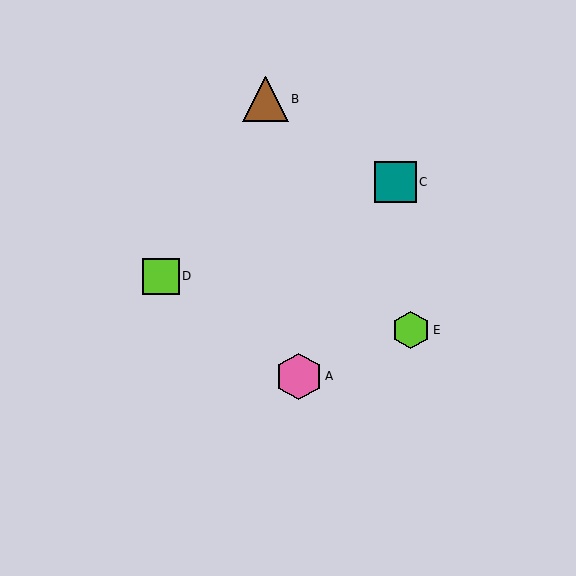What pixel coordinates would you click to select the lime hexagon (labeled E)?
Click at (411, 330) to select the lime hexagon E.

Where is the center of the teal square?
The center of the teal square is at (395, 182).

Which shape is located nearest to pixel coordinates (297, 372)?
The pink hexagon (labeled A) at (299, 376) is nearest to that location.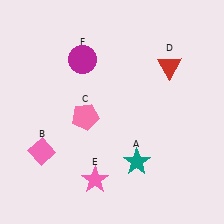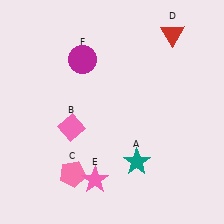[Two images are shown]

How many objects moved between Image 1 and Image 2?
3 objects moved between the two images.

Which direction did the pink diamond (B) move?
The pink diamond (B) moved right.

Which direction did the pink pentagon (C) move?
The pink pentagon (C) moved down.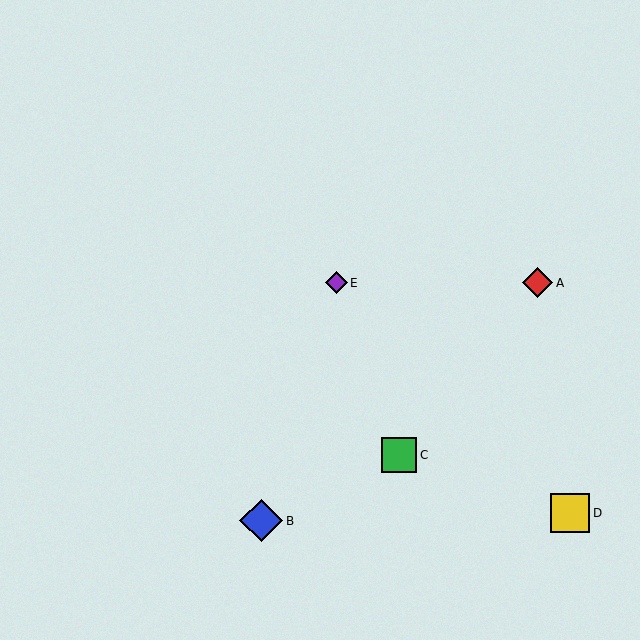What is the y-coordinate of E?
Object E is at y≈283.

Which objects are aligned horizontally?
Objects A, E are aligned horizontally.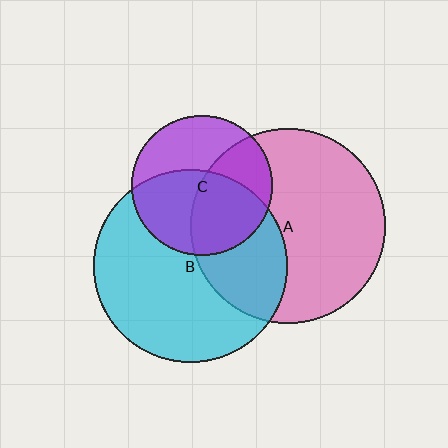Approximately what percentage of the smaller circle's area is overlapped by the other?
Approximately 35%.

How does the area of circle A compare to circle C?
Approximately 1.9 times.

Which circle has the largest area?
Circle A (pink).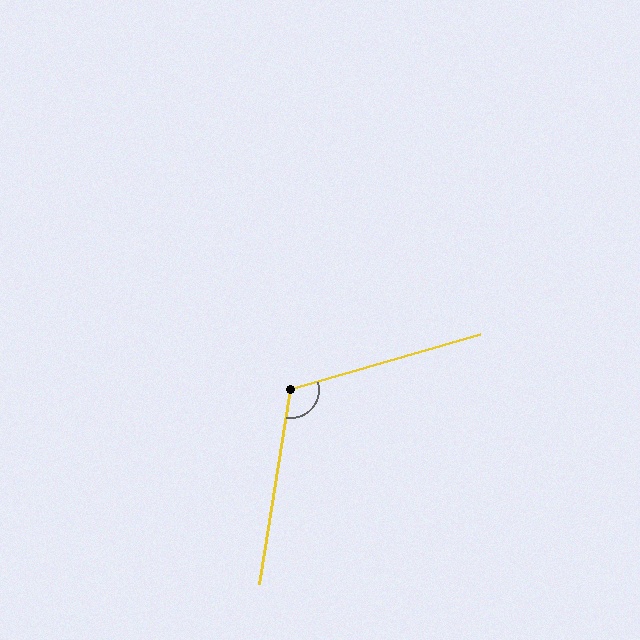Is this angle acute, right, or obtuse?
It is obtuse.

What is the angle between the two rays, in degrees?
Approximately 115 degrees.